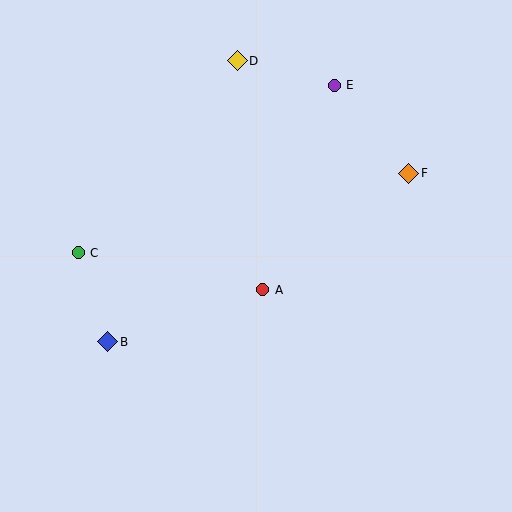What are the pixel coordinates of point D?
Point D is at (237, 61).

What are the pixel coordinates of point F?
Point F is at (409, 173).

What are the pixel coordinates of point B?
Point B is at (108, 342).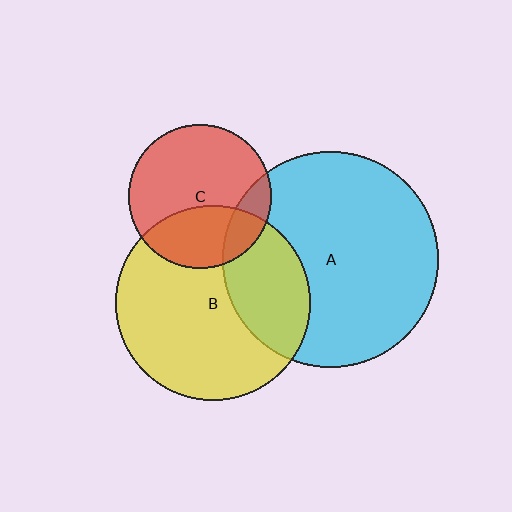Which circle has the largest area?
Circle A (cyan).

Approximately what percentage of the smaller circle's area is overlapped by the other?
Approximately 35%.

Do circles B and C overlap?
Yes.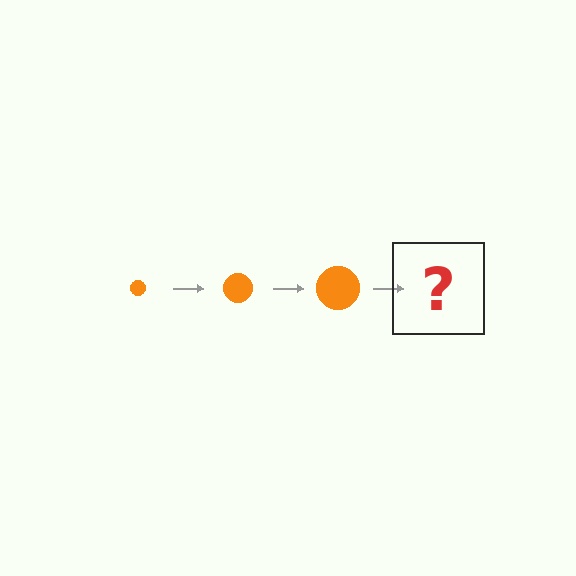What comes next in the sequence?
The next element should be an orange circle, larger than the previous one.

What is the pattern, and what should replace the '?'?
The pattern is that the circle gets progressively larger each step. The '?' should be an orange circle, larger than the previous one.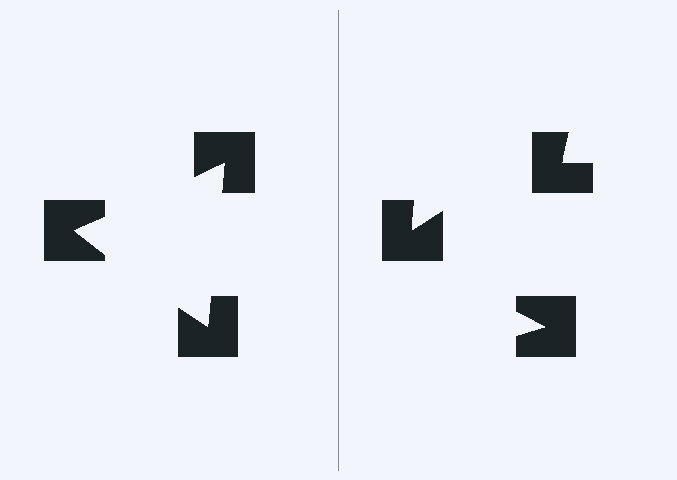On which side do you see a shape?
An illusory triangle appears on the left side. On the right side the wedge cuts are rotated, so no coherent shape forms.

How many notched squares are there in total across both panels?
6 — 3 on each side.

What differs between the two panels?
The notched squares are positioned identically on both sides; only the wedge orientations differ. On the left they align to a triangle; on the right they are misaligned.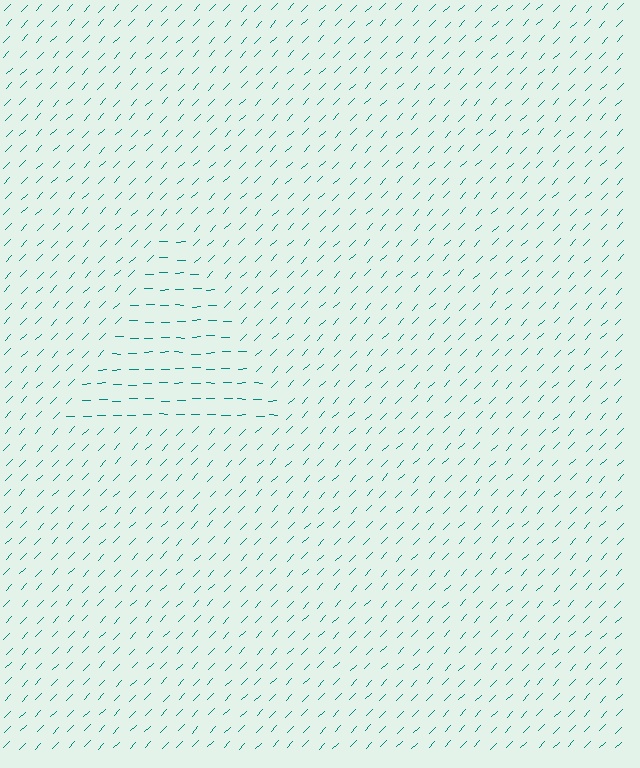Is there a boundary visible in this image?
Yes, there is a texture boundary formed by a change in line orientation.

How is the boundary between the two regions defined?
The boundary is defined purely by a change in line orientation (approximately 45 degrees difference). All lines are the same color and thickness.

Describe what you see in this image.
The image is filled with small teal line segments. A triangle region in the image has lines oriented differently from the surrounding lines, creating a visible texture boundary.